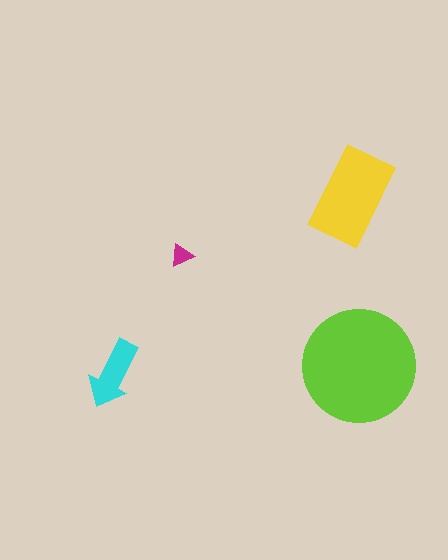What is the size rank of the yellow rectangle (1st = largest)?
2nd.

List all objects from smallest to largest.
The magenta triangle, the cyan arrow, the yellow rectangle, the lime circle.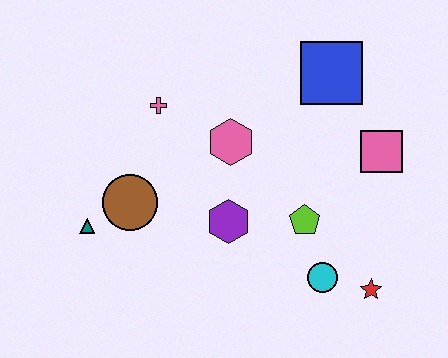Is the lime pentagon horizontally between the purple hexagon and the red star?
Yes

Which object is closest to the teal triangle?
The brown circle is closest to the teal triangle.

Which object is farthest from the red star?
The teal triangle is farthest from the red star.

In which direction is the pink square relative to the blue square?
The pink square is below the blue square.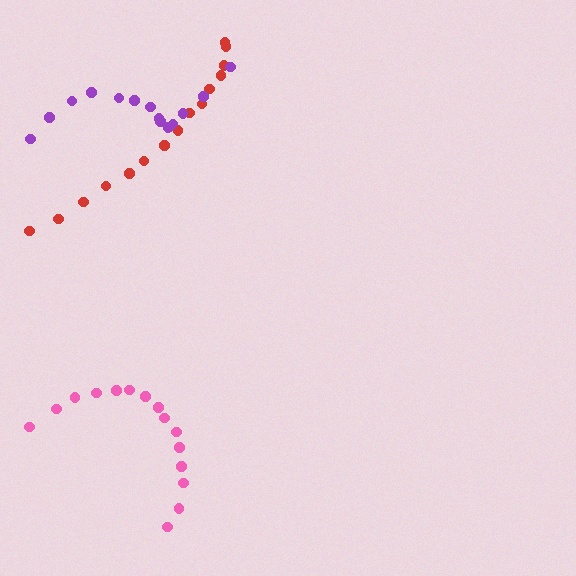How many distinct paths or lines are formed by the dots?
There are 3 distinct paths.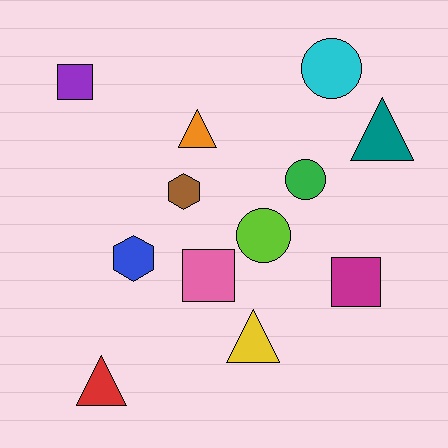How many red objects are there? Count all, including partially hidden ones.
There is 1 red object.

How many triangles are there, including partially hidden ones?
There are 4 triangles.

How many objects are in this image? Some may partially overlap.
There are 12 objects.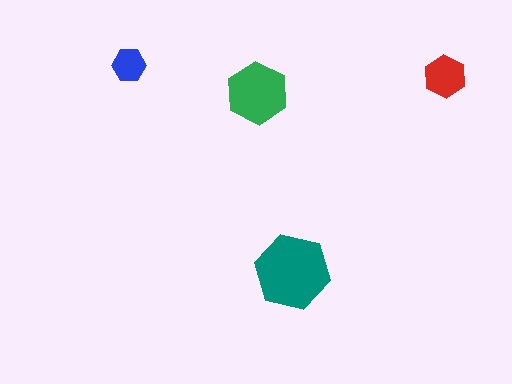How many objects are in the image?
There are 4 objects in the image.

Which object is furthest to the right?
The red hexagon is rightmost.